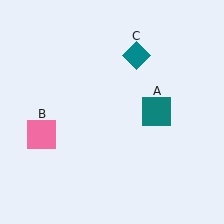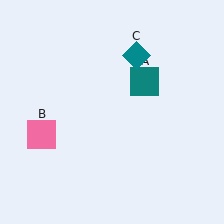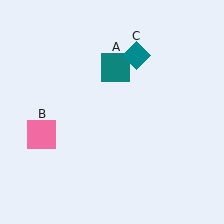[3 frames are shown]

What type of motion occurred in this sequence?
The teal square (object A) rotated counterclockwise around the center of the scene.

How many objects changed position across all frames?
1 object changed position: teal square (object A).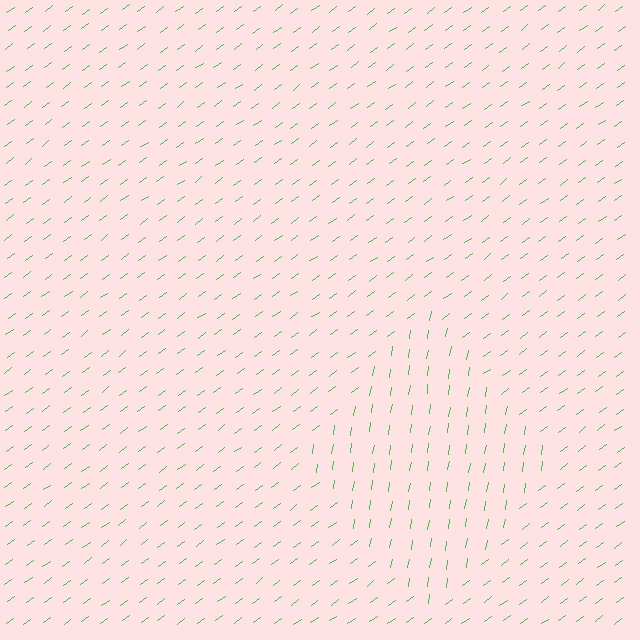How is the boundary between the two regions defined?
The boundary is defined purely by a change in line orientation (approximately 45 degrees difference). All lines are the same color and thickness.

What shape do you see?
I see a diamond.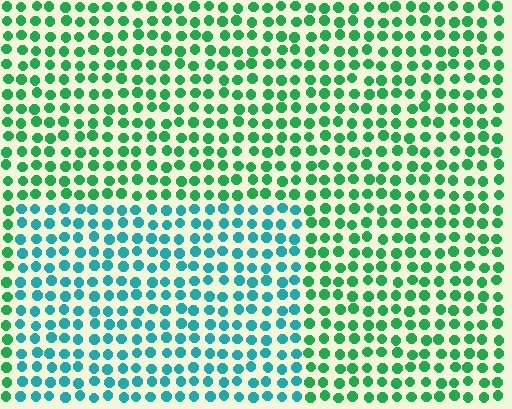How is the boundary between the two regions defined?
The boundary is defined purely by a slight shift in hue (about 43 degrees). Spacing, size, and orientation are identical on both sides.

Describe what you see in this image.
The image is filled with small green elements in a uniform arrangement. A rectangle-shaped region is visible where the elements are tinted to a slightly different hue, forming a subtle color boundary.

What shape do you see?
I see a rectangle.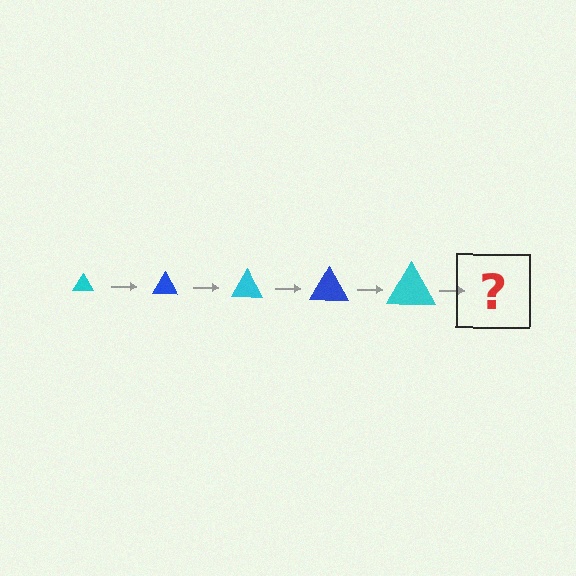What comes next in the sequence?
The next element should be a blue triangle, larger than the previous one.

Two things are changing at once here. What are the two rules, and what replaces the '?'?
The two rules are that the triangle grows larger each step and the color cycles through cyan and blue. The '?' should be a blue triangle, larger than the previous one.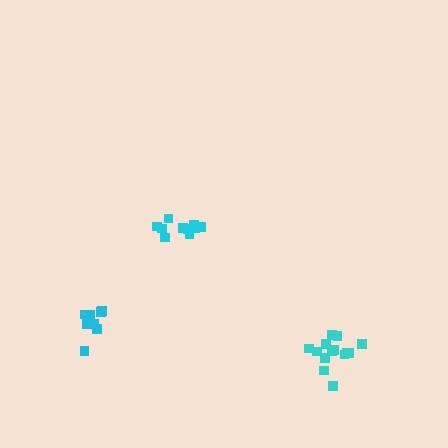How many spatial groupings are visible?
There are 3 spatial groupings.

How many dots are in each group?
Group 1: 9 dots, Group 2: 10 dots, Group 3: 14 dots (33 total).